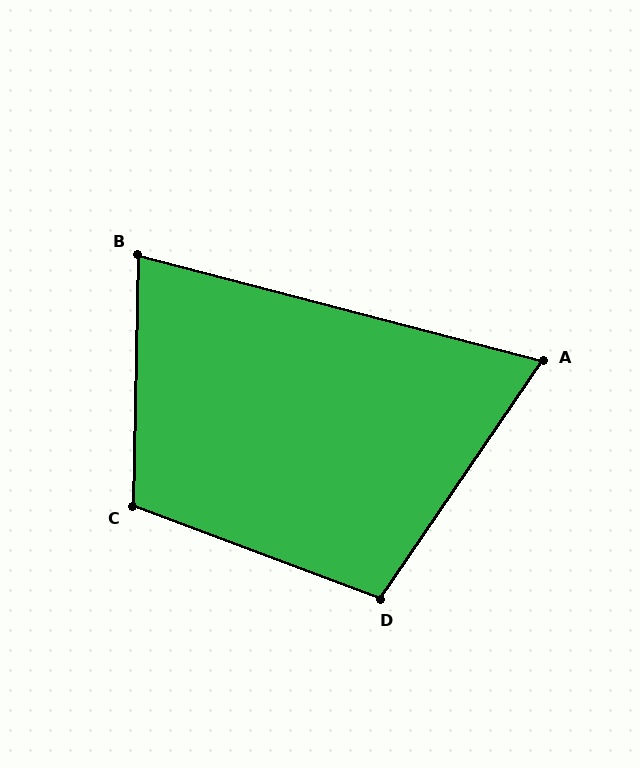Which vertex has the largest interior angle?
C, at approximately 110 degrees.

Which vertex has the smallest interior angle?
A, at approximately 70 degrees.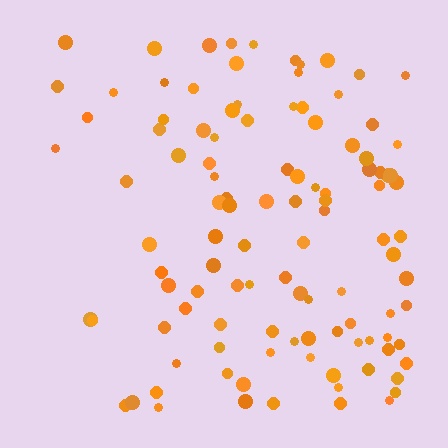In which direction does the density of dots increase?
From left to right, with the right side densest.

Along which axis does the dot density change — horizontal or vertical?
Horizontal.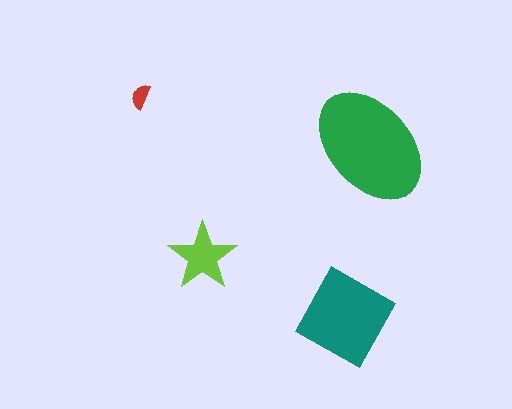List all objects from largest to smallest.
The green ellipse, the teal square, the lime star, the red semicircle.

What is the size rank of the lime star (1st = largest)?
3rd.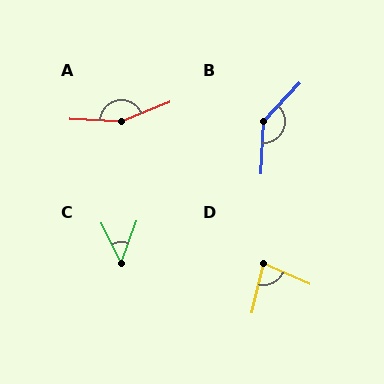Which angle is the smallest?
C, at approximately 45 degrees.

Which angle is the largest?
A, at approximately 156 degrees.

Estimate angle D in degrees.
Approximately 78 degrees.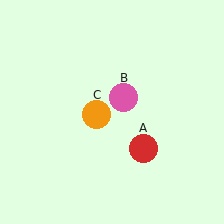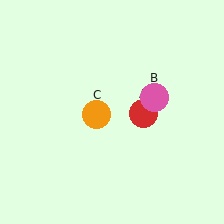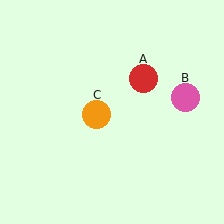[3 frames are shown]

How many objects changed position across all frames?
2 objects changed position: red circle (object A), pink circle (object B).